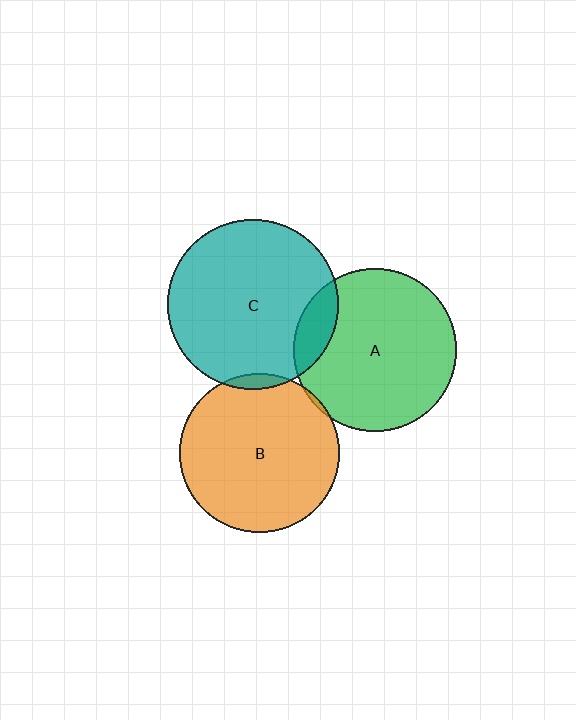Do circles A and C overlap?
Yes.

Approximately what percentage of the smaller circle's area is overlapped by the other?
Approximately 10%.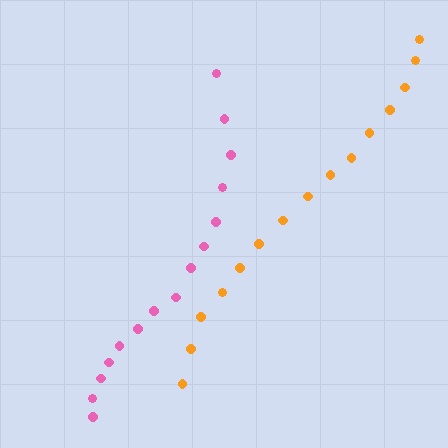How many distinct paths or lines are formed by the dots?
There are 2 distinct paths.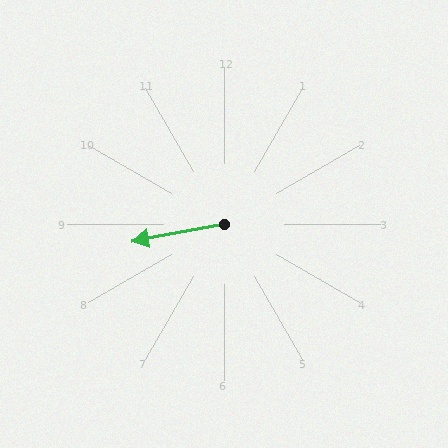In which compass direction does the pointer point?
West.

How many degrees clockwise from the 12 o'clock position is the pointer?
Approximately 260 degrees.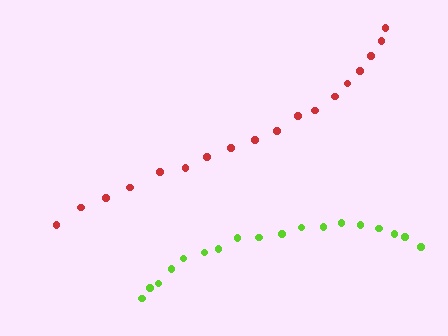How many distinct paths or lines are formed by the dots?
There are 2 distinct paths.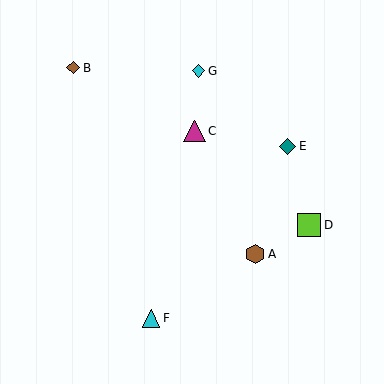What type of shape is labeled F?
Shape F is a cyan triangle.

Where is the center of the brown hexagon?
The center of the brown hexagon is at (255, 254).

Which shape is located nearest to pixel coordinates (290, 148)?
The teal diamond (labeled E) at (287, 146) is nearest to that location.